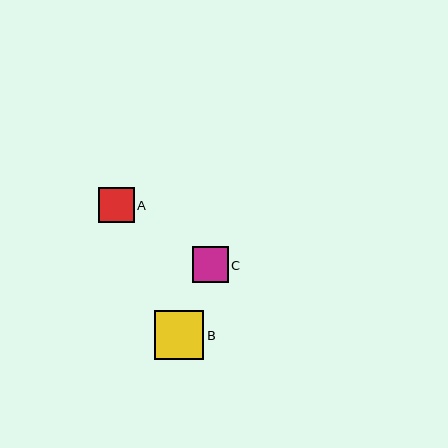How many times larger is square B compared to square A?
Square B is approximately 1.4 times the size of square A.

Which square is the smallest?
Square A is the smallest with a size of approximately 35 pixels.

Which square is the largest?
Square B is the largest with a size of approximately 50 pixels.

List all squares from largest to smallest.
From largest to smallest: B, C, A.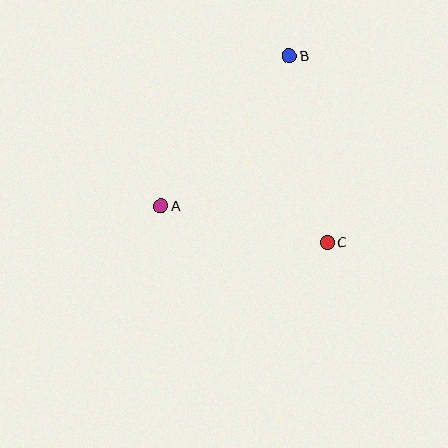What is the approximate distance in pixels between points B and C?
The distance between B and C is approximately 190 pixels.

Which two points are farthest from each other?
Points A and B are farthest from each other.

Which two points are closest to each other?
Points A and C are closest to each other.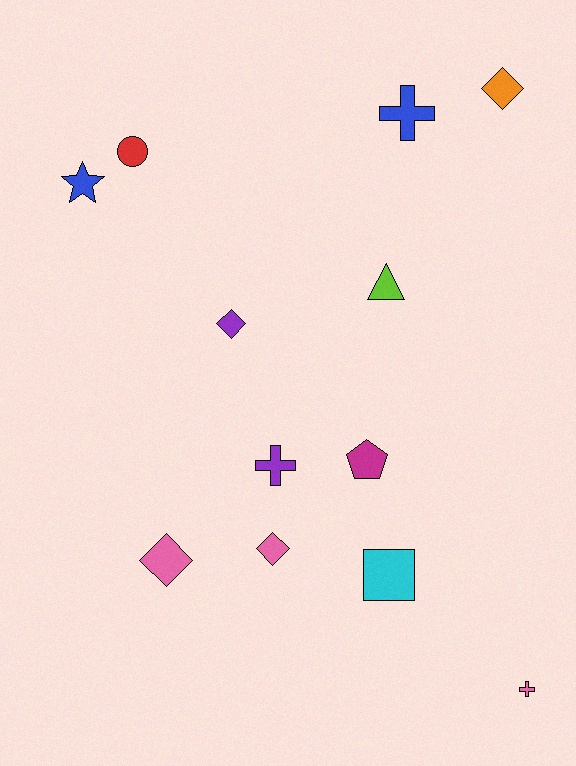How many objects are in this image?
There are 12 objects.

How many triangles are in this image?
There is 1 triangle.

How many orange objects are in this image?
There is 1 orange object.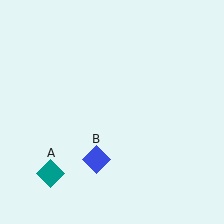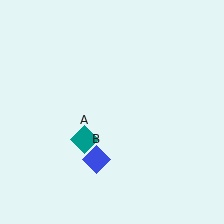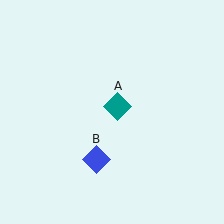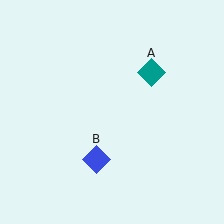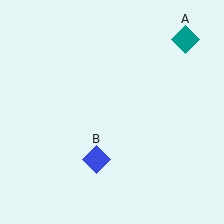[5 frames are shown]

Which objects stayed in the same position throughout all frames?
Blue diamond (object B) remained stationary.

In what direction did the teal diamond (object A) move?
The teal diamond (object A) moved up and to the right.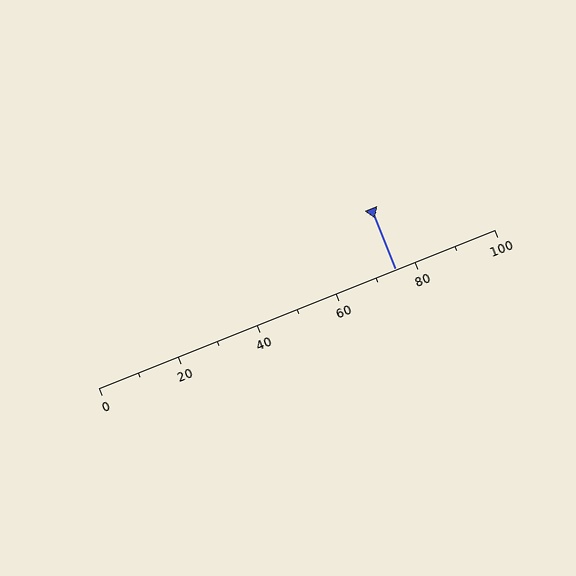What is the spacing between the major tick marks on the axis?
The major ticks are spaced 20 apart.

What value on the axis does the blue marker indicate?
The marker indicates approximately 75.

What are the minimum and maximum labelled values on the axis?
The axis runs from 0 to 100.